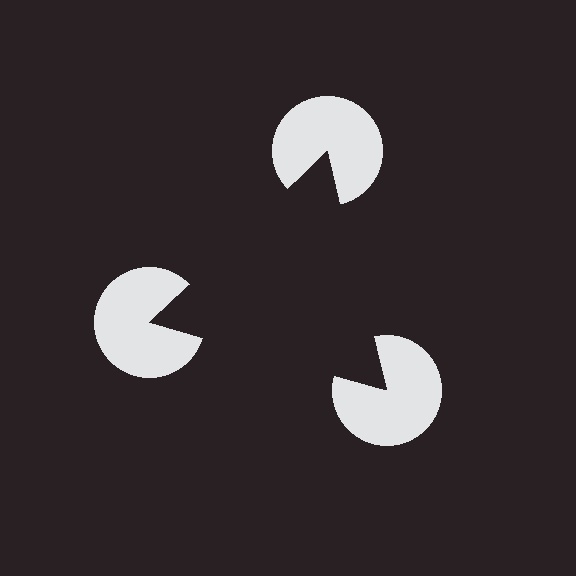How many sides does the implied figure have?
3 sides.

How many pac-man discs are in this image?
There are 3 — one at each vertex of the illusory triangle.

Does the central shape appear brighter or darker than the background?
It typically appears slightly darker than the background, even though no actual brightness change is drawn.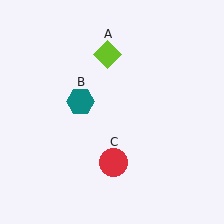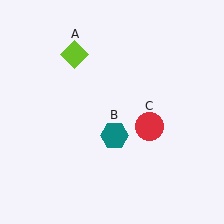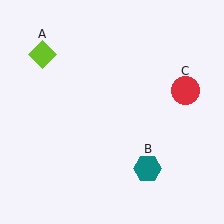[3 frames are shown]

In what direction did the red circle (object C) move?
The red circle (object C) moved up and to the right.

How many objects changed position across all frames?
3 objects changed position: lime diamond (object A), teal hexagon (object B), red circle (object C).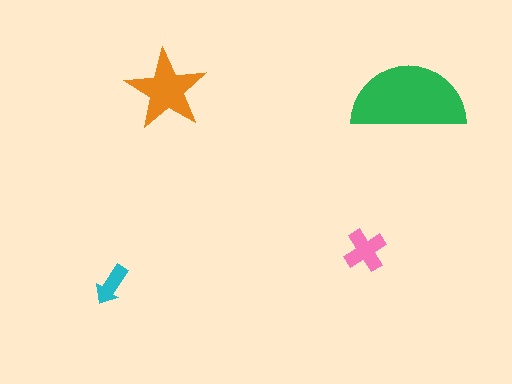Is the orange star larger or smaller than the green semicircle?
Smaller.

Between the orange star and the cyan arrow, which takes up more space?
The orange star.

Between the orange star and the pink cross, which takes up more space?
The orange star.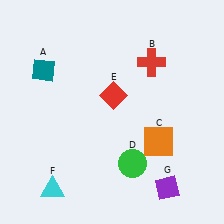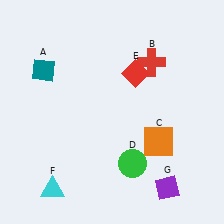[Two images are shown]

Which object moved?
The red diamond (E) moved right.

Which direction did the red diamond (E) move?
The red diamond (E) moved right.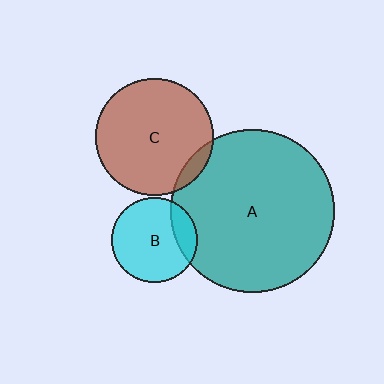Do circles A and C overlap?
Yes.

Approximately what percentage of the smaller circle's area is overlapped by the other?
Approximately 10%.